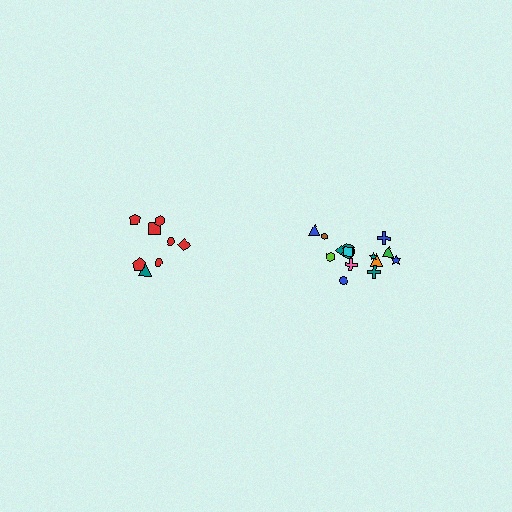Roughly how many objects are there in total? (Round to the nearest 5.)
Roughly 25 objects in total.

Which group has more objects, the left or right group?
The right group.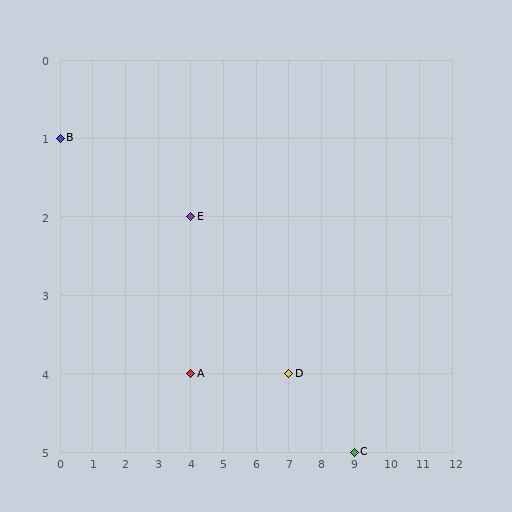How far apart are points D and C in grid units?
Points D and C are 2 columns and 1 row apart (about 2.2 grid units diagonally).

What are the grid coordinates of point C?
Point C is at grid coordinates (9, 5).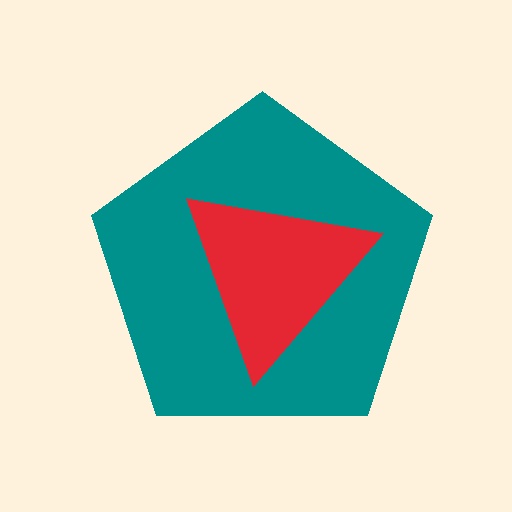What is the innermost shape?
The red triangle.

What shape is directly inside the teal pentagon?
The red triangle.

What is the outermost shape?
The teal pentagon.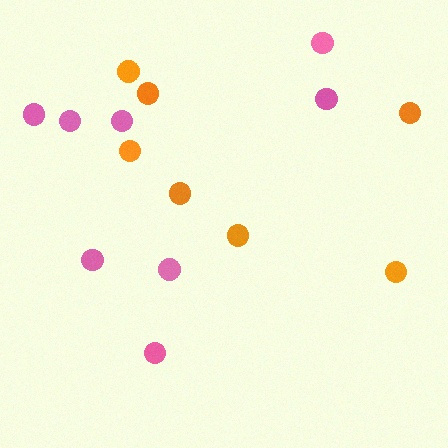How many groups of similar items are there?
There are 2 groups: one group of orange circles (7) and one group of pink circles (8).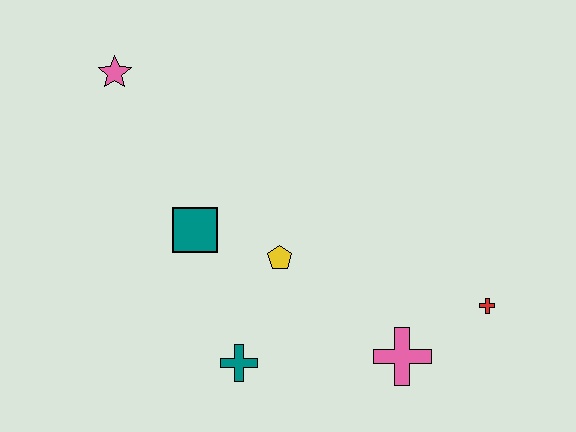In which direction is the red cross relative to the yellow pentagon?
The red cross is to the right of the yellow pentagon.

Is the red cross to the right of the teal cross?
Yes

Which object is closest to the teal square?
The yellow pentagon is closest to the teal square.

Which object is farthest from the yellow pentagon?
The pink star is farthest from the yellow pentagon.